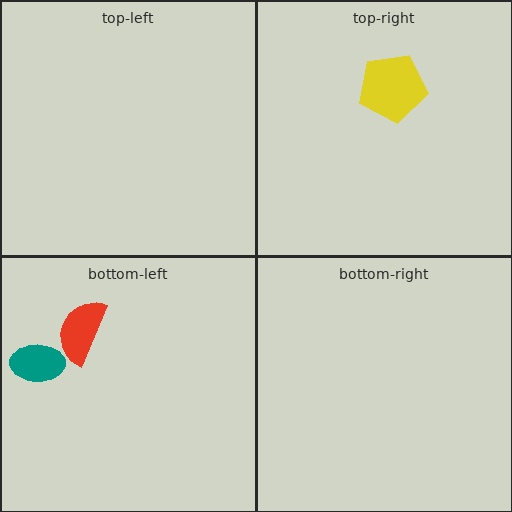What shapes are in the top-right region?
The yellow pentagon.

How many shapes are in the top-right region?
1.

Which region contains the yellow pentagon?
The top-right region.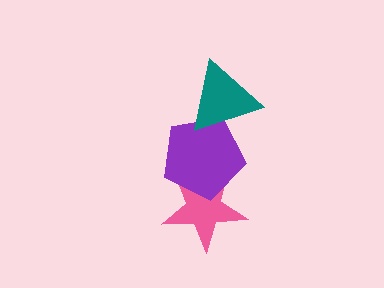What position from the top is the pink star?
The pink star is 3rd from the top.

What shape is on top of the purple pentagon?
The teal triangle is on top of the purple pentagon.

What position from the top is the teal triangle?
The teal triangle is 1st from the top.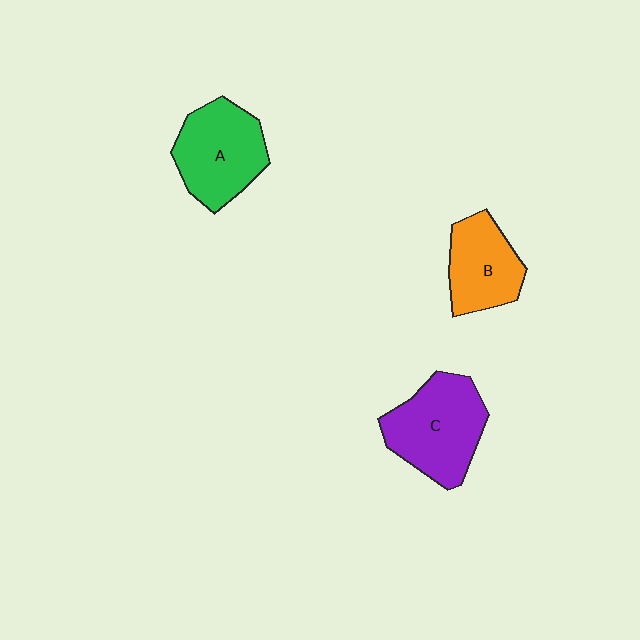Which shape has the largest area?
Shape C (purple).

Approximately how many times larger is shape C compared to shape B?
Approximately 1.4 times.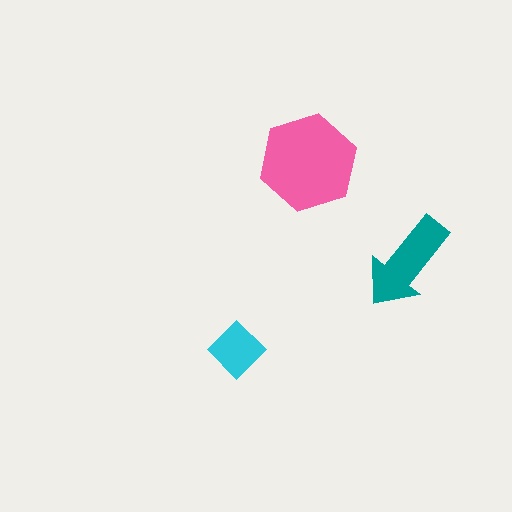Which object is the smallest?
The cyan diamond.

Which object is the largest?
The pink hexagon.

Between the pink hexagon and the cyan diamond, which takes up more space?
The pink hexagon.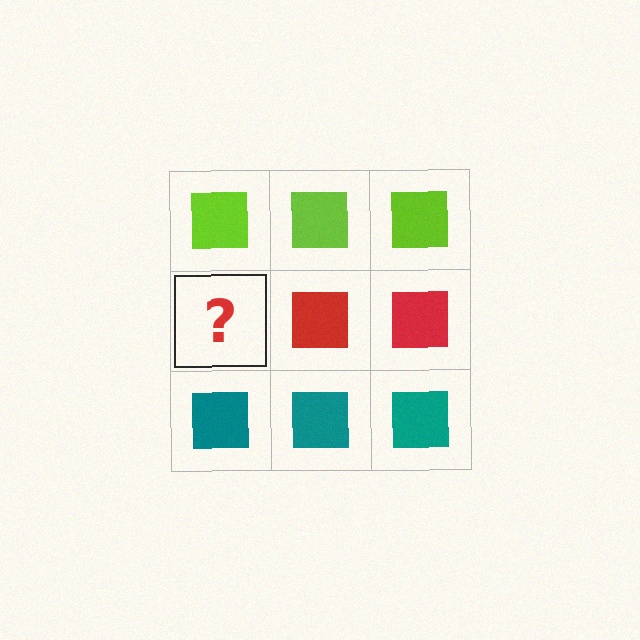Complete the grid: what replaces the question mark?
The question mark should be replaced with a red square.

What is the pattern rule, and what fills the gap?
The rule is that each row has a consistent color. The gap should be filled with a red square.